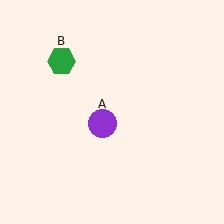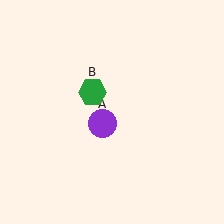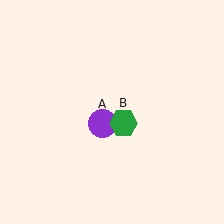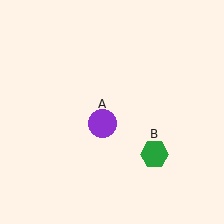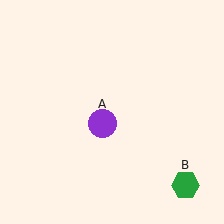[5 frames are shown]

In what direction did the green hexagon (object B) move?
The green hexagon (object B) moved down and to the right.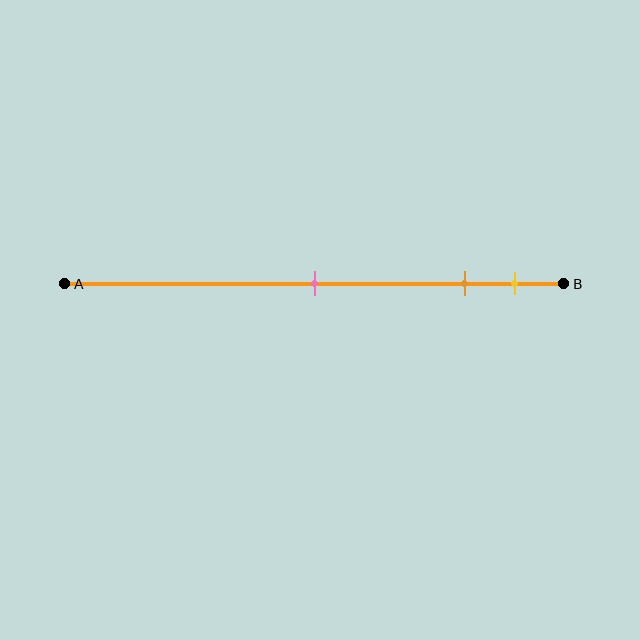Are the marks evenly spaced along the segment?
No, the marks are not evenly spaced.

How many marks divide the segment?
There are 3 marks dividing the segment.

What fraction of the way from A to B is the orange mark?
The orange mark is approximately 80% (0.8) of the way from A to B.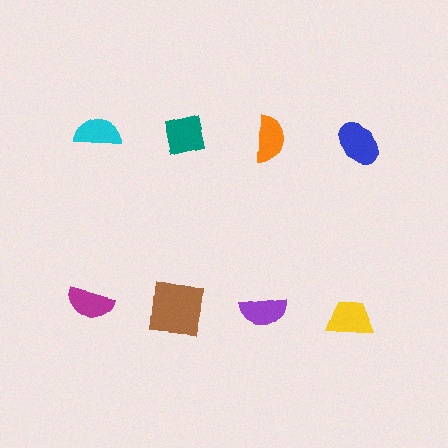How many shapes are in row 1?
4 shapes.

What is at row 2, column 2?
A brown square.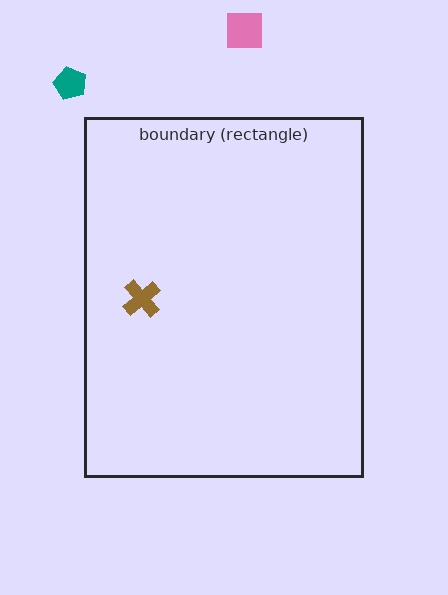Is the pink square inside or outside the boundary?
Outside.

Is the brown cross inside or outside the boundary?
Inside.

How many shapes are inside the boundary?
1 inside, 2 outside.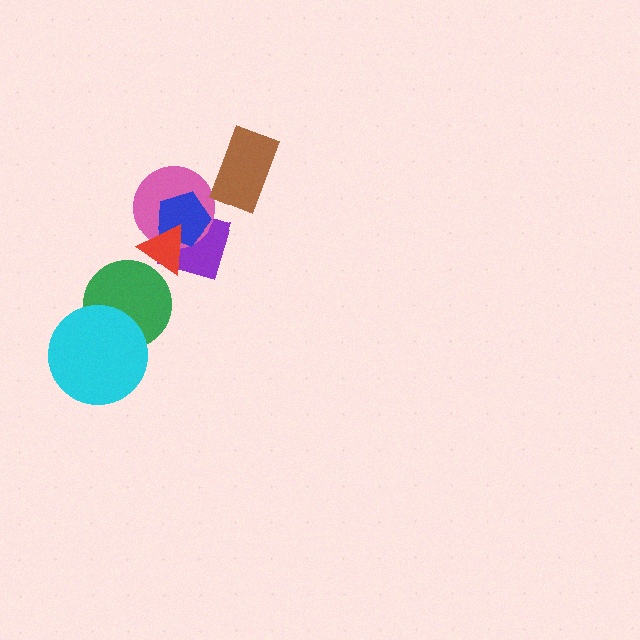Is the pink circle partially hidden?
Yes, it is partially covered by another shape.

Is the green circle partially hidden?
Yes, it is partially covered by another shape.